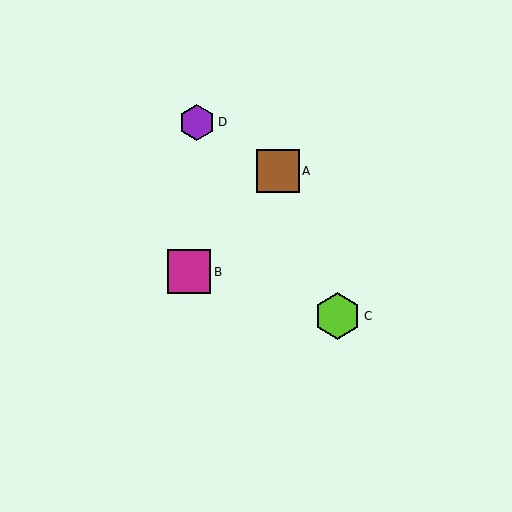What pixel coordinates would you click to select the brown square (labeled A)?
Click at (278, 171) to select the brown square A.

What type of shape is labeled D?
Shape D is a purple hexagon.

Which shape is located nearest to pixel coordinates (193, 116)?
The purple hexagon (labeled D) at (197, 122) is nearest to that location.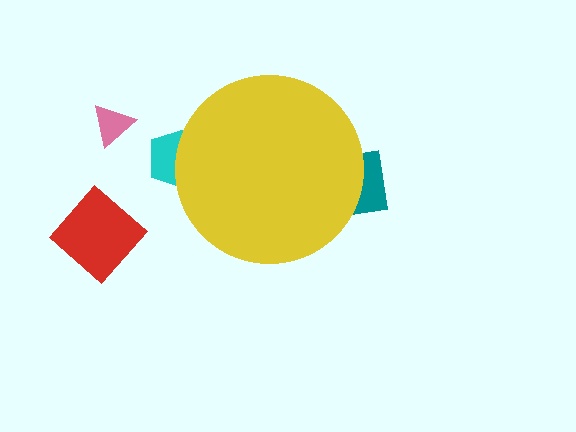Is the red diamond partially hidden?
No, the red diamond is fully visible.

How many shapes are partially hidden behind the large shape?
2 shapes are partially hidden.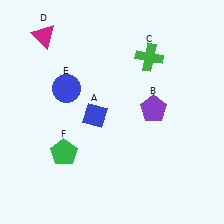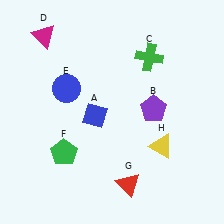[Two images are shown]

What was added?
A red triangle (G), a yellow triangle (H) were added in Image 2.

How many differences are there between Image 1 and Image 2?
There are 2 differences between the two images.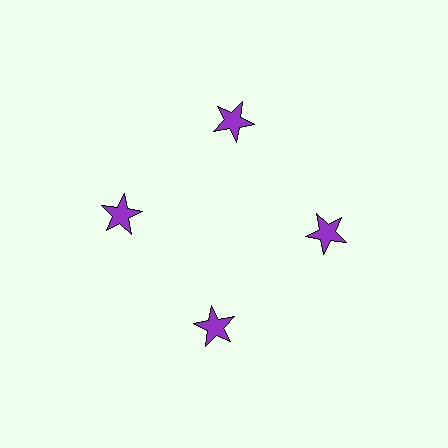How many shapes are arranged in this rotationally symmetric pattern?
There are 4 shapes, arranged in 4 groups of 1.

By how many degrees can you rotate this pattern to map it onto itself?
The pattern maps onto itself every 90 degrees of rotation.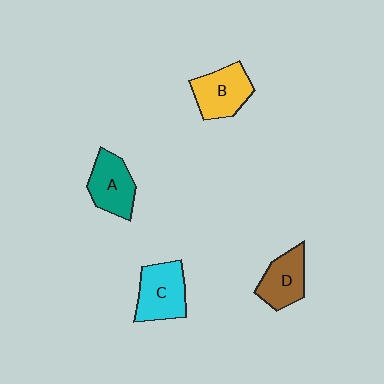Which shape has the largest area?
Shape C (cyan).